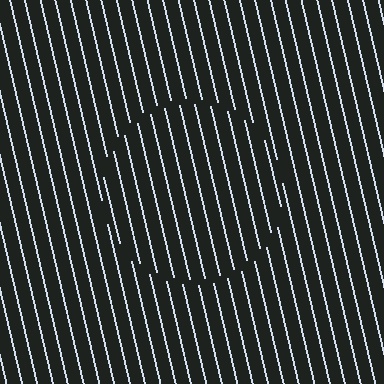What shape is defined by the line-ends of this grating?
An illusory circle. The interior of the shape contains the same grating, shifted by half a period — the contour is defined by the phase discontinuity where line-ends from the inner and outer gratings abut.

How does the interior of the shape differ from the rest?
The interior of the shape contains the same grating, shifted by half a period — the contour is defined by the phase discontinuity where line-ends from the inner and outer gratings abut.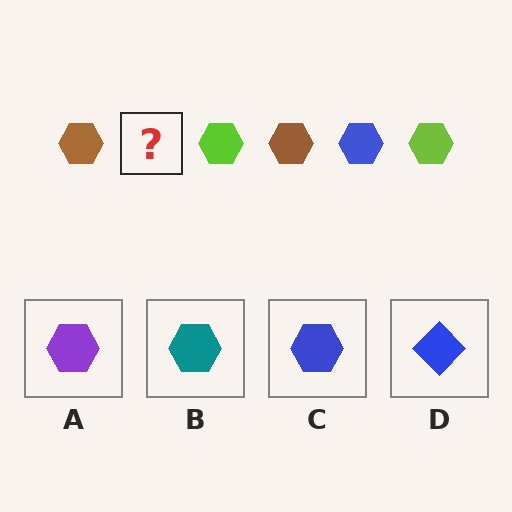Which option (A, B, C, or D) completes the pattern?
C.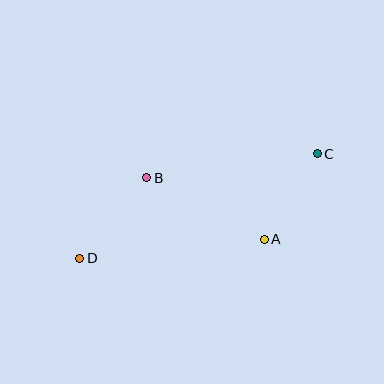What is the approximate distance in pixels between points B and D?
The distance between B and D is approximately 105 pixels.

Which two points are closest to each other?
Points A and C are closest to each other.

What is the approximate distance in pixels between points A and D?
The distance between A and D is approximately 186 pixels.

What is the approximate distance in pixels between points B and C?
The distance between B and C is approximately 172 pixels.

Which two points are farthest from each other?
Points C and D are farthest from each other.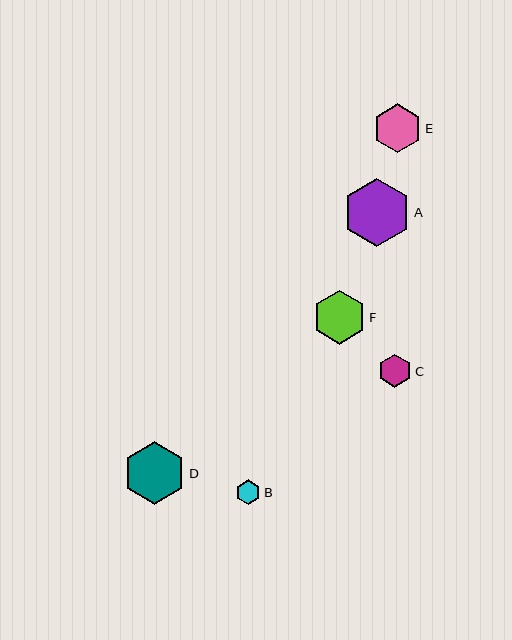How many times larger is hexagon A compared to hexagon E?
Hexagon A is approximately 1.4 times the size of hexagon E.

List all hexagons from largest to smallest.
From largest to smallest: A, D, F, E, C, B.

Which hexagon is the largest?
Hexagon A is the largest with a size of approximately 68 pixels.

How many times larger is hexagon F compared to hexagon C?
Hexagon F is approximately 1.6 times the size of hexagon C.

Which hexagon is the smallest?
Hexagon B is the smallest with a size of approximately 25 pixels.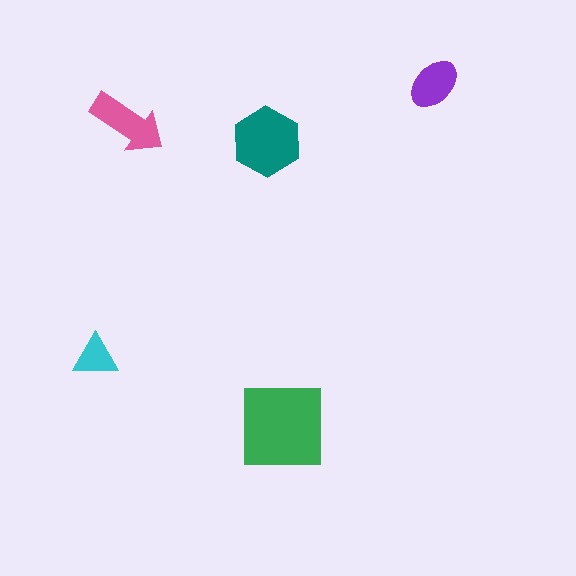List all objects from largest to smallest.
The green square, the teal hexagon, the pink arrow, the purple ellipse, the cyan triangle.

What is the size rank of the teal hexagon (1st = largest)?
2nd.